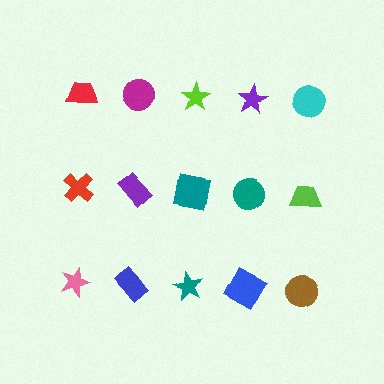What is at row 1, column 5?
A cyan circle.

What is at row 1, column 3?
A lime star.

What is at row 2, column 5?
A lime trapezoid.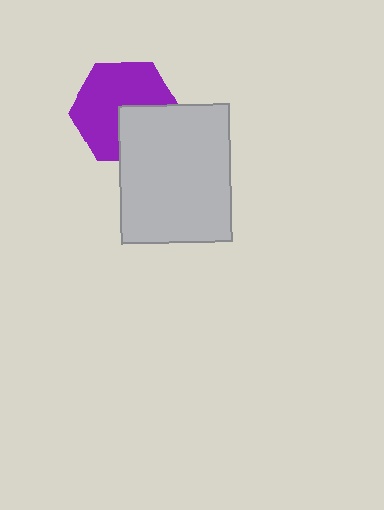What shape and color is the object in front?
The object in front is a light gray rectangle.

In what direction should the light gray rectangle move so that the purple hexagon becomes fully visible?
The light gray rectangle should move toward the lower-right. That is the shortest direction to clear the overlap and leave the purple hexagon fully visible.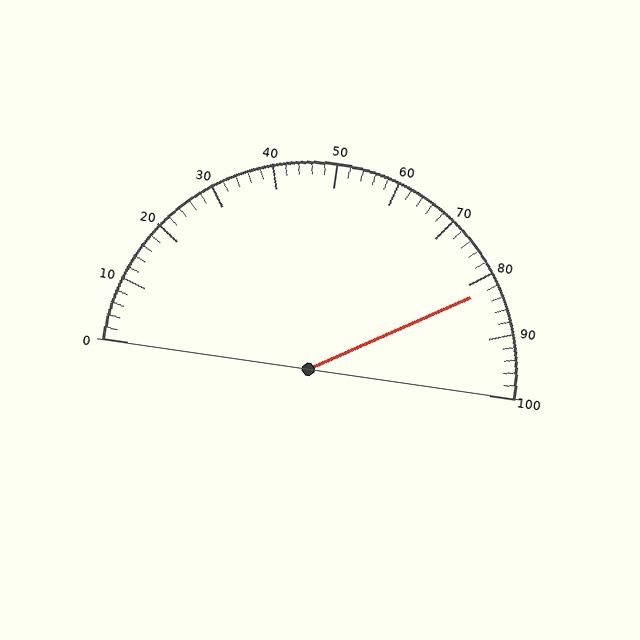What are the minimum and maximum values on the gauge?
The gauge ranges from 0 to 100.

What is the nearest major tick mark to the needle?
The nearest major tick mark is 80.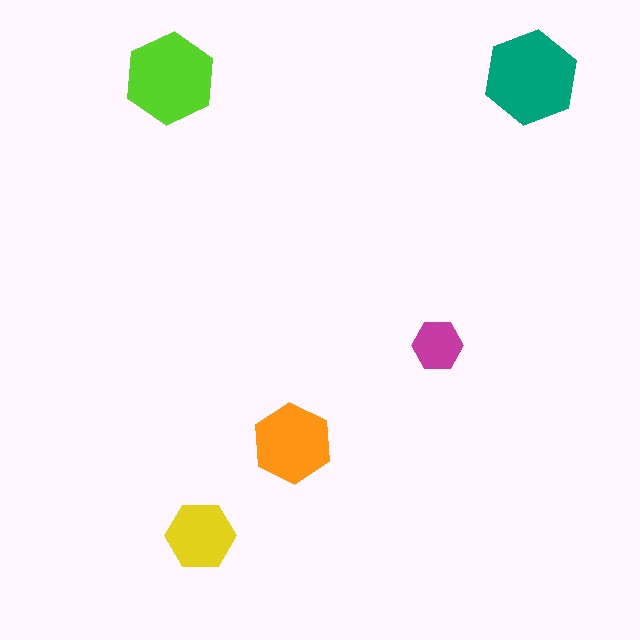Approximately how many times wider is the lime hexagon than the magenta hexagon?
About 2 times wider.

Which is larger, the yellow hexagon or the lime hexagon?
The lime one.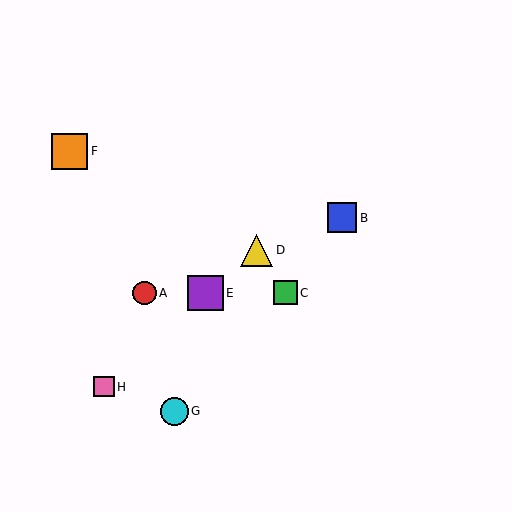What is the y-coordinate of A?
Object A is at y≈293.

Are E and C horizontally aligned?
Yes, both are at y≈293.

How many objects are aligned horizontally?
3 objects (A, C, E) are aligned horizontally.